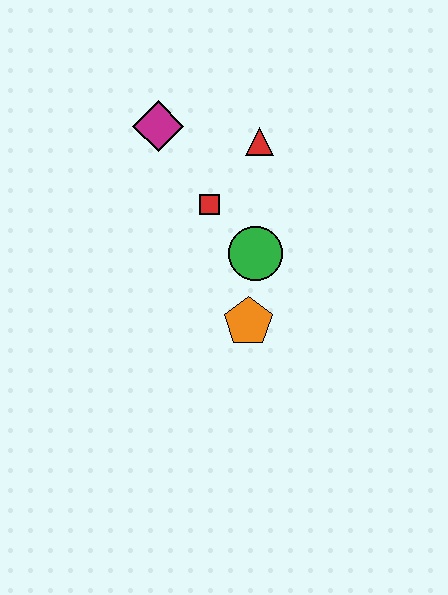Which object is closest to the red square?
The green circle is closest to the red square.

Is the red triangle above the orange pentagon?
Yes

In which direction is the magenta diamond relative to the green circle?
The magenta diamond is above the green circle.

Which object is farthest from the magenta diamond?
The orange pentagon is farthest from the magenta diamond.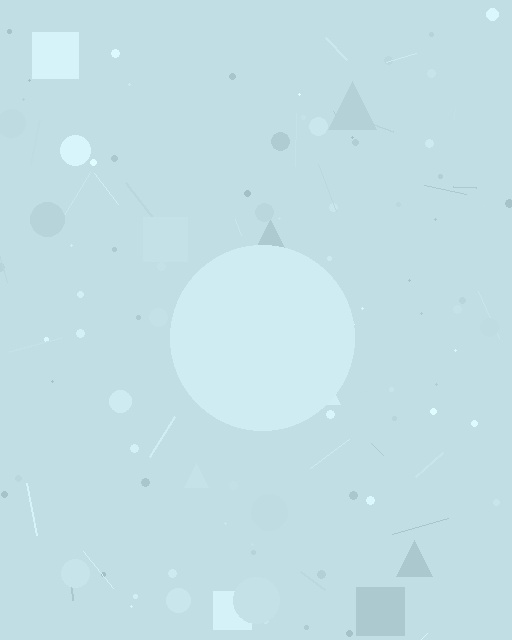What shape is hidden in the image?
A circle is hidden in the image.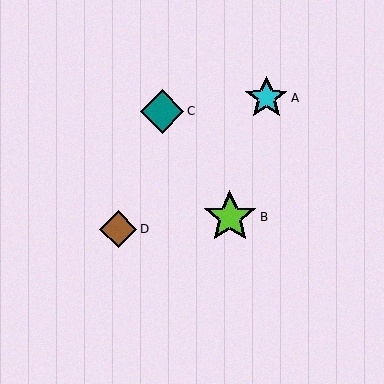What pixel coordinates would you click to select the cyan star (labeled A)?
Click at (266, 98) to select the cyan star A.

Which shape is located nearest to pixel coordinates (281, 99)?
The cyan star (labeled A) at (266, 98) is nearest to that location.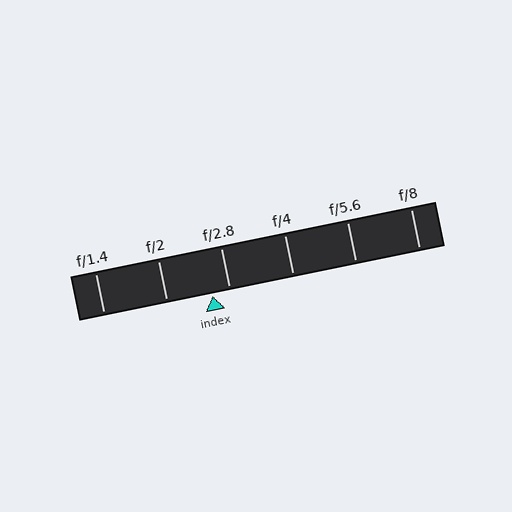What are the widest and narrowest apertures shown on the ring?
The widest aperture shown is f/1.4 and the narrowest is f/8.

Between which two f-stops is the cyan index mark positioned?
The index mark is between f/2 and f/2.8.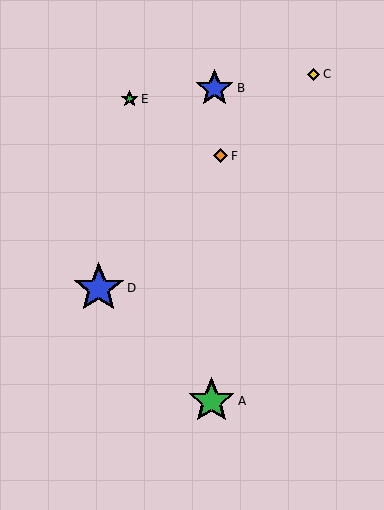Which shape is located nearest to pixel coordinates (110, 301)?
The blue star (labeled D) at (99, 288) is nearest to that location.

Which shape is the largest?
The blue star (labeled D) is the largest.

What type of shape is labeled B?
Shape B is a blue star.